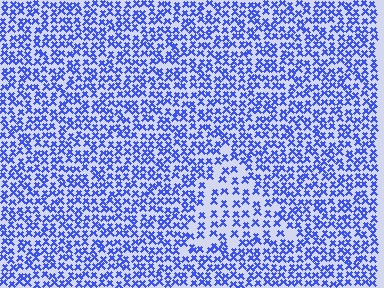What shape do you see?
I see a triangle.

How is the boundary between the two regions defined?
The boundary is defined by a change in element density (approximately 1.8x ratio). All elements are the same color, size, and shape.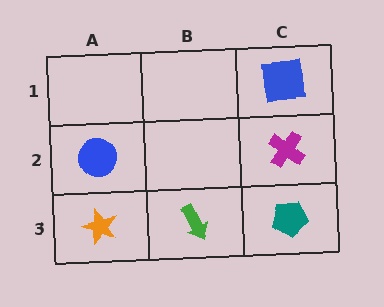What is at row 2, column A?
A blue circle.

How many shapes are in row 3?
3 shapes.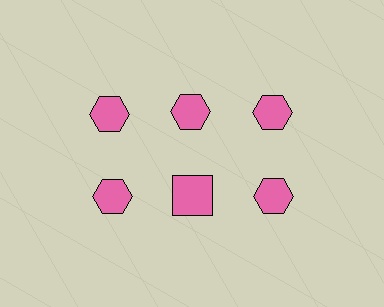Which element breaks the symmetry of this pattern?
The pink square in the second row, second from left column breaks the symmetry. All other shapes are pink hexagons.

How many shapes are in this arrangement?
There are 6 shapes arranged in a grid pattern.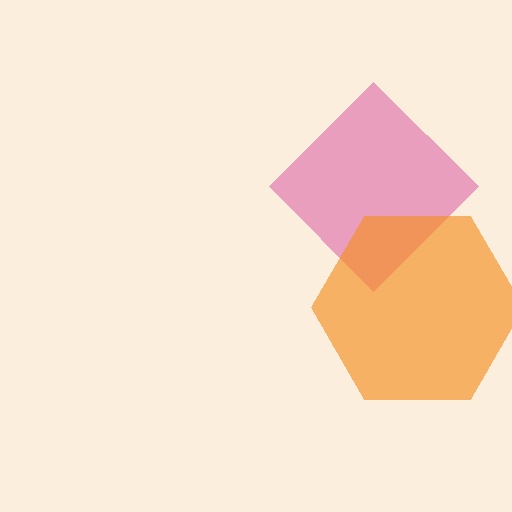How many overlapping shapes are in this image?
There are 2 overlapping shapes in the image.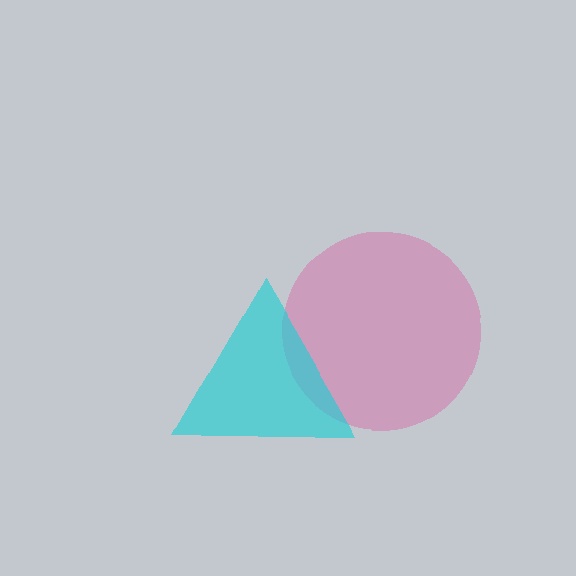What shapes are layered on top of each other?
The layered shapes are: a pink circle, a cyan triangle.